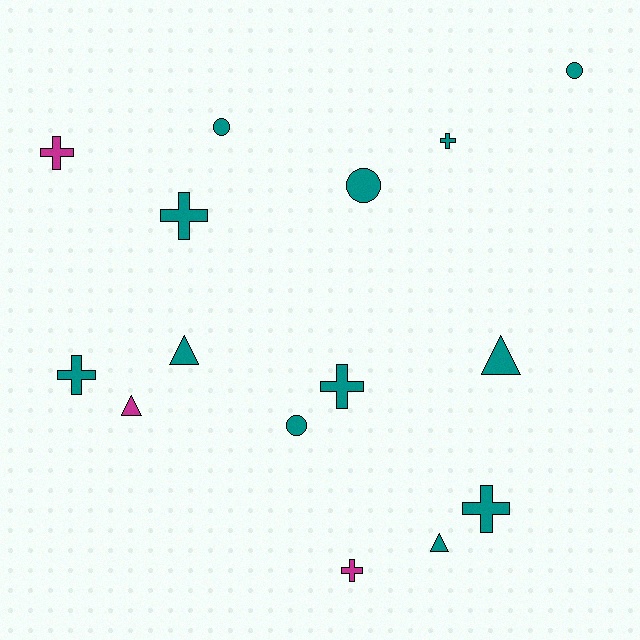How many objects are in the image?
There are 15 objects.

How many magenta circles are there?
There are no magenta circles.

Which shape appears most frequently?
Cross, with 7 objects.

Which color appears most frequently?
Teal, with 12 objects.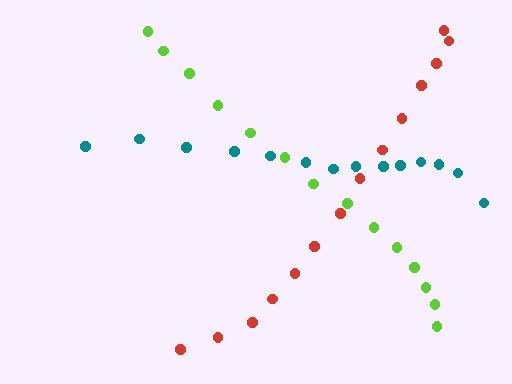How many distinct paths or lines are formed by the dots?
There are 3 distinct paths.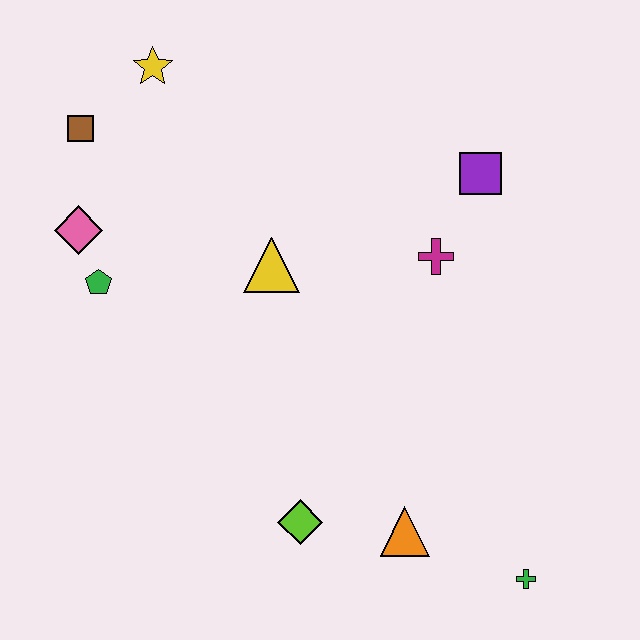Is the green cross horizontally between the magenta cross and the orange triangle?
No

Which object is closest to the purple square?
The magenta cross is closest to the purple square.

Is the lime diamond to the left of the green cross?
Yes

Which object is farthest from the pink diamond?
The green cross is farthest from the pink diamond.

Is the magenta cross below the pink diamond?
Yes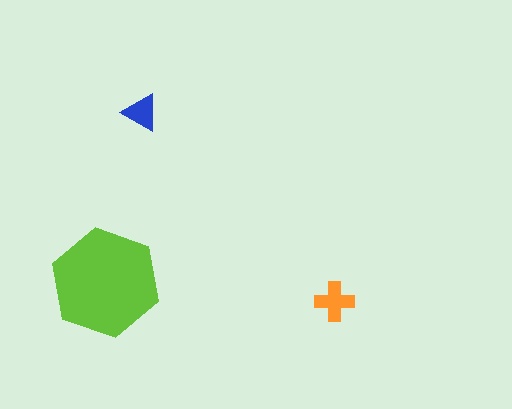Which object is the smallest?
The blue triangle.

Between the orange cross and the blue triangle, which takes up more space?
The orange cross.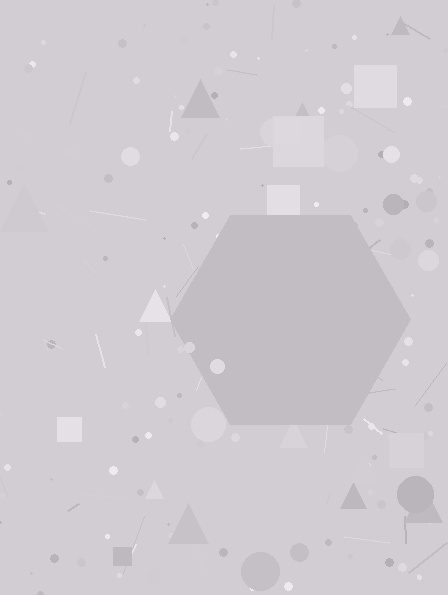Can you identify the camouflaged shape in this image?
The camouflaged shape is a hexagon.